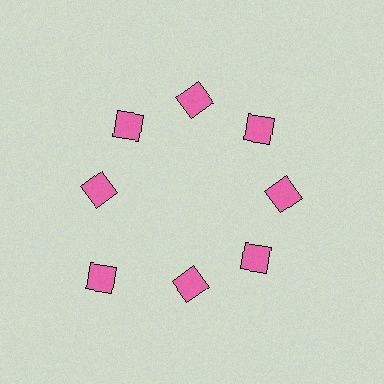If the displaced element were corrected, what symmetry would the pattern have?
It would have 8-fold rotational symmetry — the pattern would map onto itself every 45 degrees.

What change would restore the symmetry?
The symmetry would be restored by moving it inward, back onto the ring so that all 8 diamonds sit at equal angles and equal distance from the center.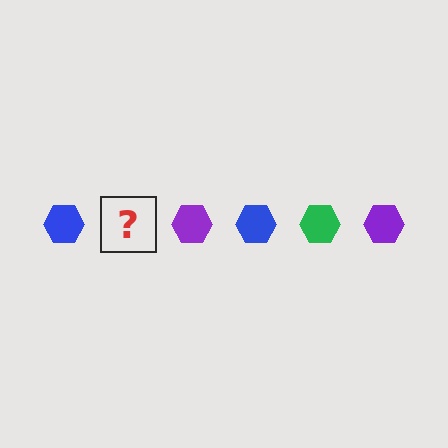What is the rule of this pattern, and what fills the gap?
The rule is that the pattern cycles through blue, green, purple hexagons. The gap should be filled with a green hexagon.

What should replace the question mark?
The question mark should be replaced with a green hexagon.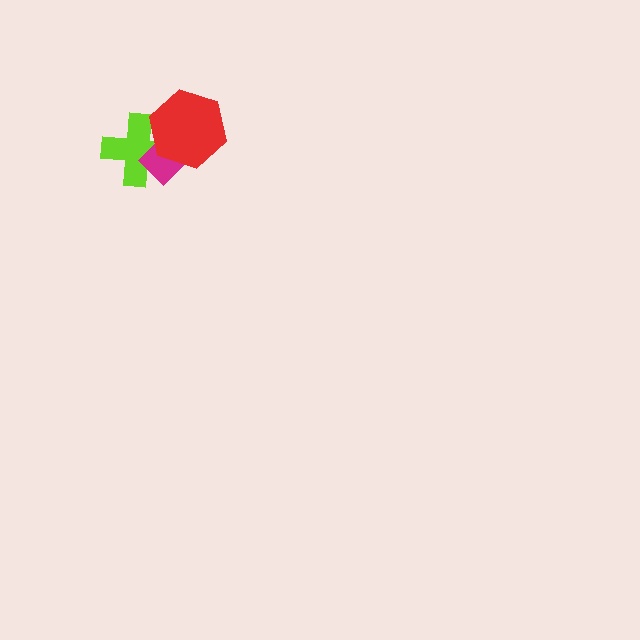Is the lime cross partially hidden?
Yes, it is partially covered by another shape.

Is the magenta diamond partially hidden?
Yes, it is partially covered by another shape.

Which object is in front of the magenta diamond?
The red hexagon is in front of the magenta diamond.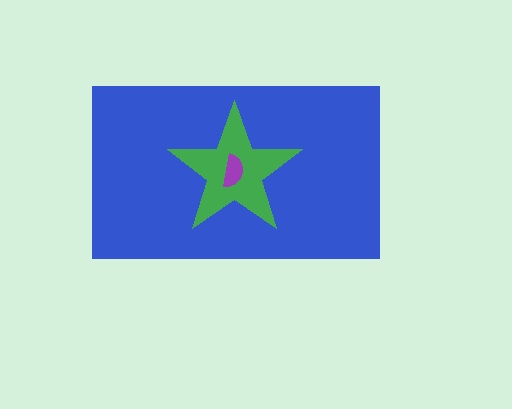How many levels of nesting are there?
3.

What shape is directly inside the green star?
The purple semicircle.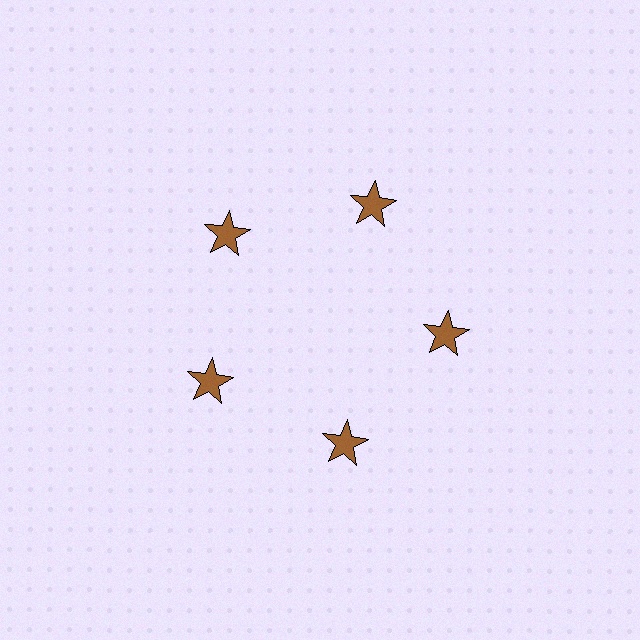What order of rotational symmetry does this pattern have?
This pattern has 5-fold rotational symmetry.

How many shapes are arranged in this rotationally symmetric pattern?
There are 5 shapes, arranged in 5 groups of 1.